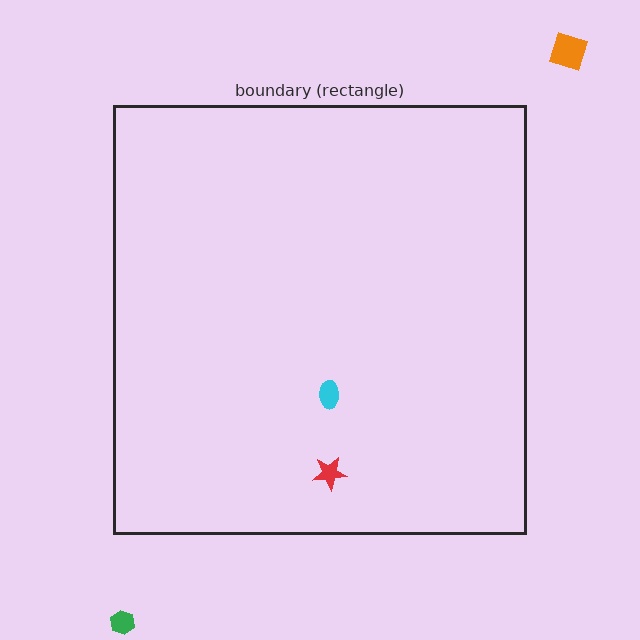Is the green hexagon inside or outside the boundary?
Outside.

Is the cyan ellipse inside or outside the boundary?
Inside.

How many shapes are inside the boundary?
2 inside, 2 outside.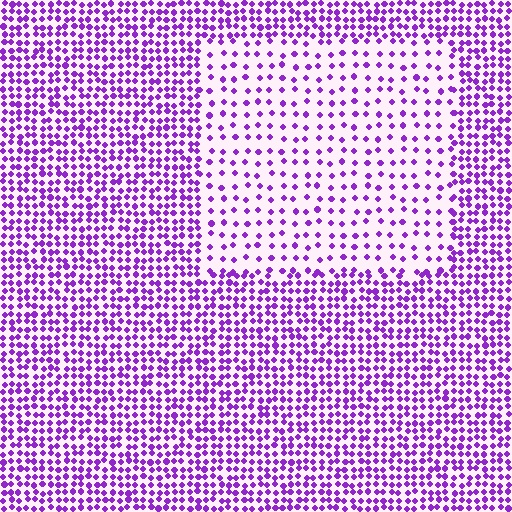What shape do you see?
I see a rectangle.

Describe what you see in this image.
The image contains small purple elements arranged at two different densities. A rectangle-shaped region is visible where the elements are less densely packed than the surrounding area.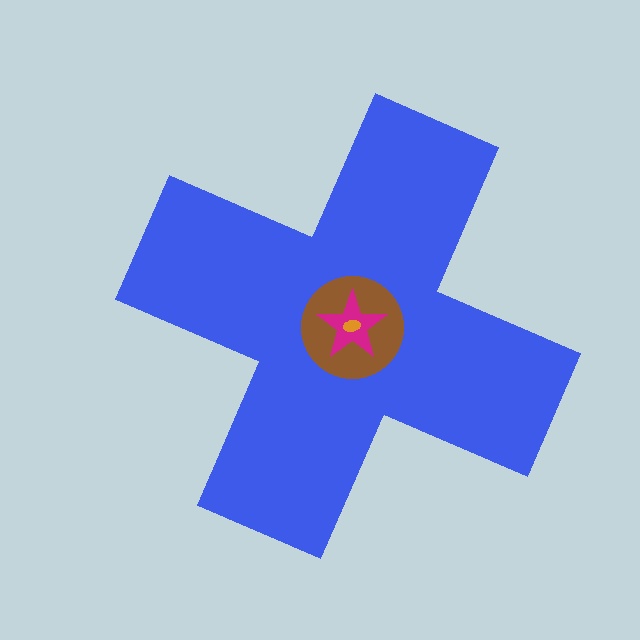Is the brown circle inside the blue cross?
Yes.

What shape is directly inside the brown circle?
The magenta star.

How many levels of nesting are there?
4.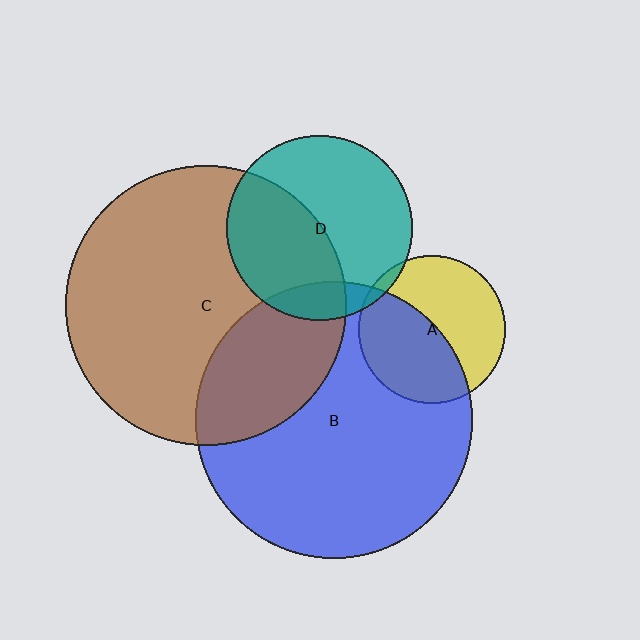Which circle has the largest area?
Circle C (brown).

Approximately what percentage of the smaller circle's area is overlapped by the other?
Approximately 50%.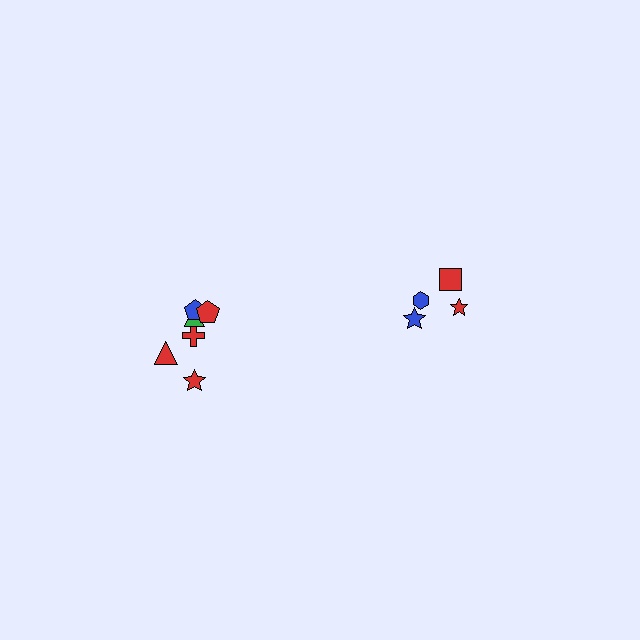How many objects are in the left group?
There are 6 objects.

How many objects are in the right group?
There are 4 objects.